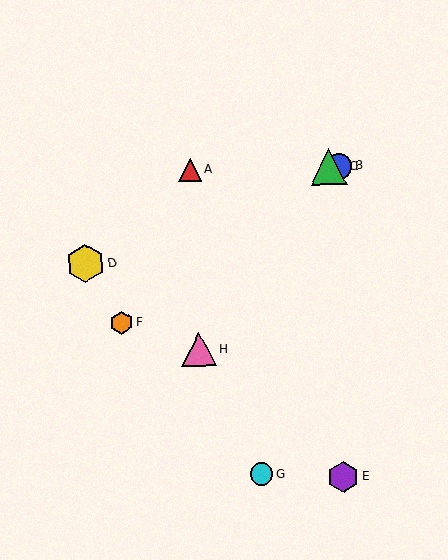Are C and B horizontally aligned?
Yes, both are at y≈167.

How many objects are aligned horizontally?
3 objects (A, B, C) are aligned horizontally.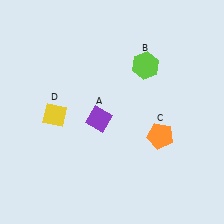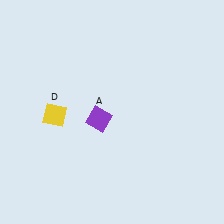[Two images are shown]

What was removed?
The lime hexagon (B), the orange pentagon (C) were removed in Image 2.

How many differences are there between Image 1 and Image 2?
There are 2 differences between the two images.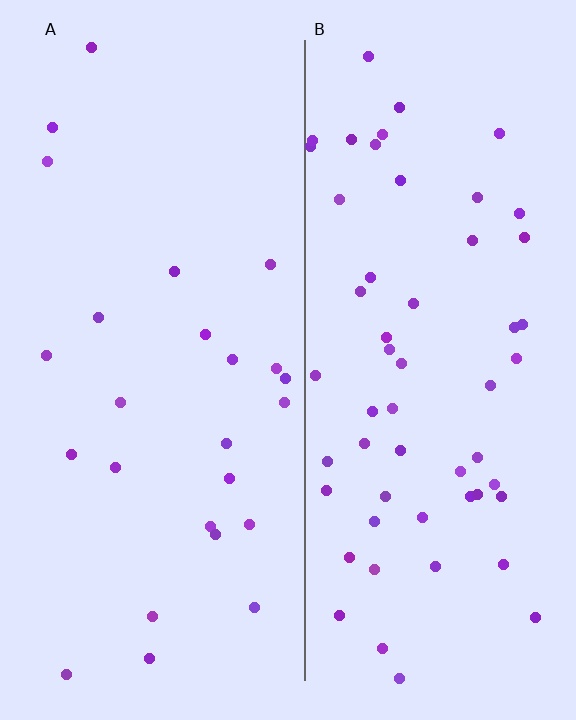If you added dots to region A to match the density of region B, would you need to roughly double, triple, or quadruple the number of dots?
Approximately double.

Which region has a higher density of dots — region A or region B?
B (the right).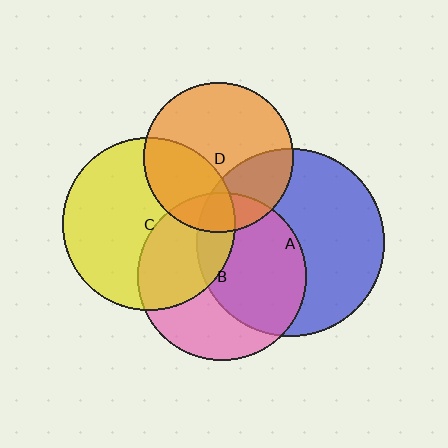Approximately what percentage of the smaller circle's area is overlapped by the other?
Approximately 35%.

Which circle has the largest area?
Circle A (blue).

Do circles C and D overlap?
Yes.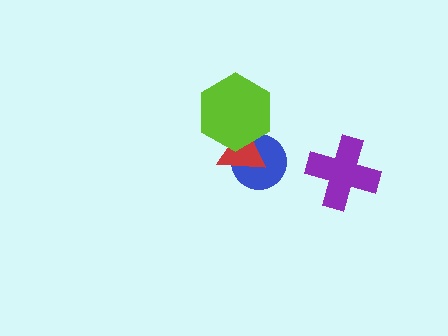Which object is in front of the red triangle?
The lime hexagon is in front of the red triangle.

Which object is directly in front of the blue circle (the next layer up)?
The red triangle is directly in front of the blue circle.